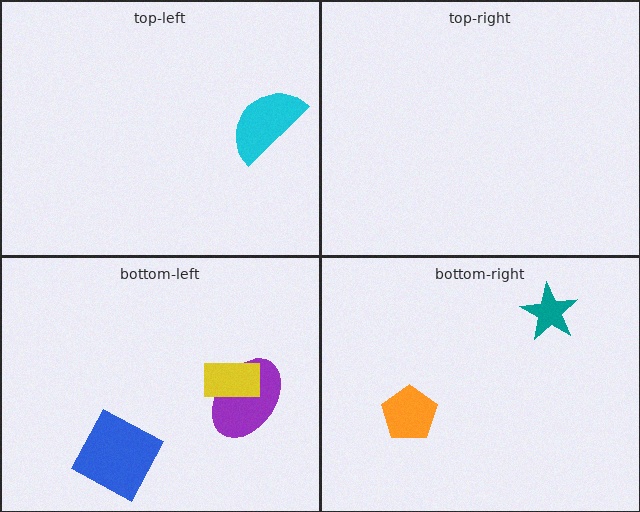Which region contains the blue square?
The bottom-left region.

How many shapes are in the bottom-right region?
2.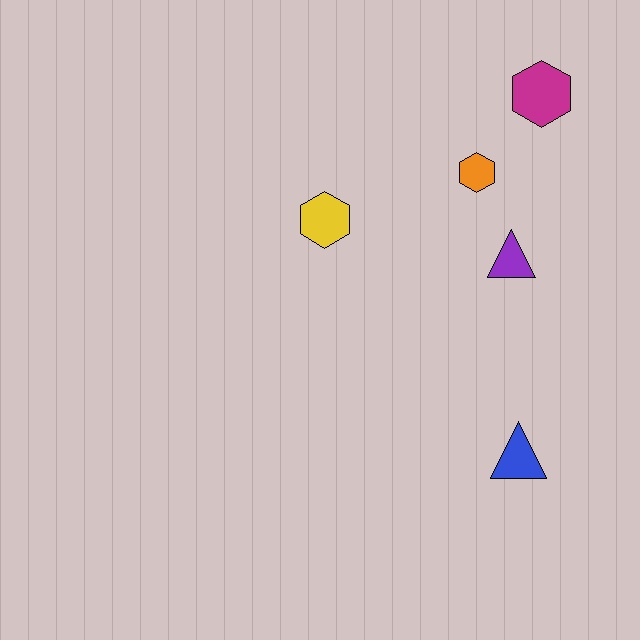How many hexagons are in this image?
There are 3 hexagons.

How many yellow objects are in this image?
There is 1 yellow object.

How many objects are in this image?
There are 5 objects.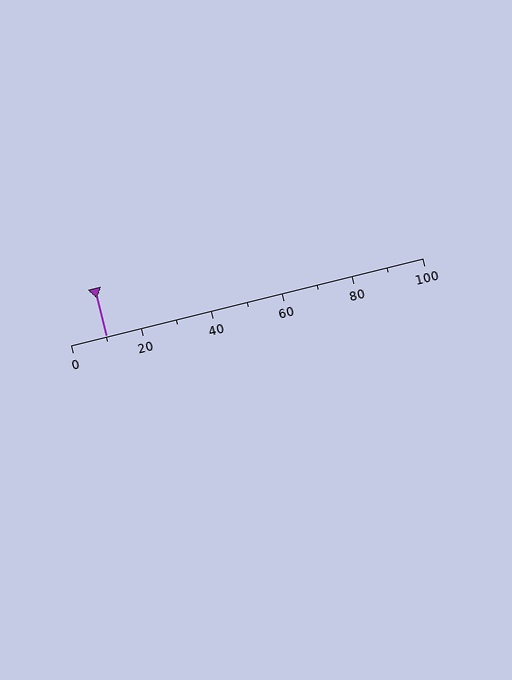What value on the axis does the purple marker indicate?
The marker indicates approximately 10.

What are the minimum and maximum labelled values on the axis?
The axis runs from 0 to 100.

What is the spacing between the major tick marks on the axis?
The major ticks are spaced 20 apart.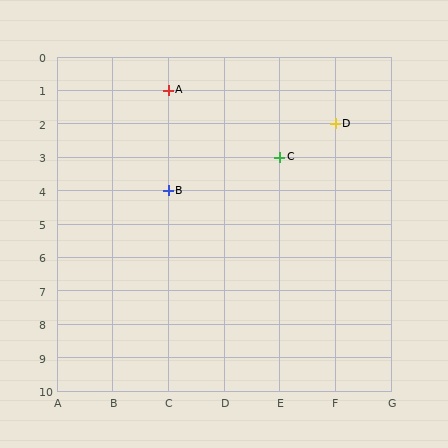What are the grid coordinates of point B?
Point B is at grid coordinates (C, 4).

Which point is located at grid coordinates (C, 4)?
Point B is at (C, 4).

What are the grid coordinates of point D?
Point D is at grid coordinates (F, 2).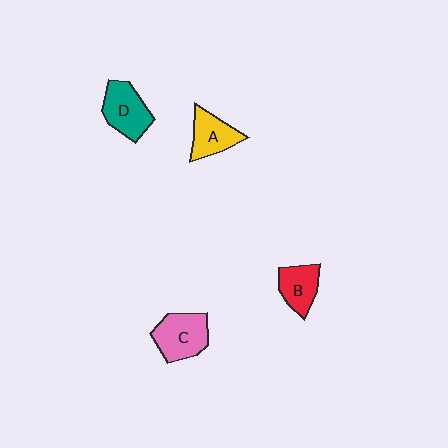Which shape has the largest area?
Shape C (pink).